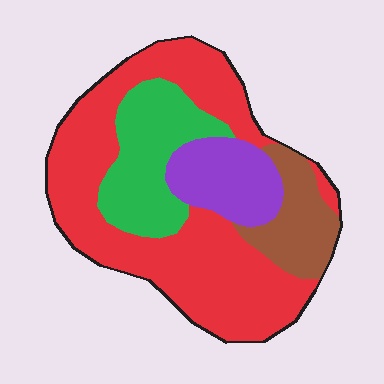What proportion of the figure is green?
Green takes up about one fifth (1/5) of the figure.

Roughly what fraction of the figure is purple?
Purple takes up about one eighth (1/8) of the figure.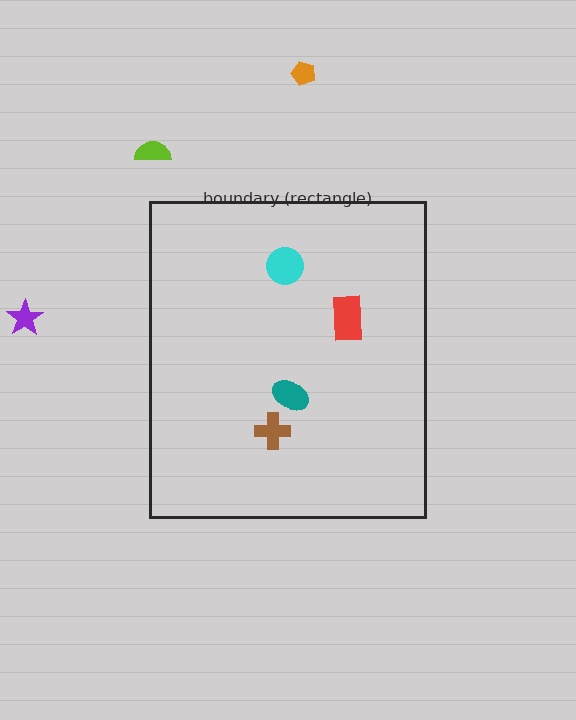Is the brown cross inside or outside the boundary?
Inside.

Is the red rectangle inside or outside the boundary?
Inside.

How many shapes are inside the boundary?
4 inside, 3 outside.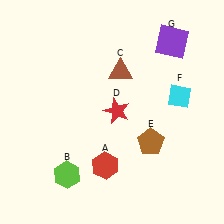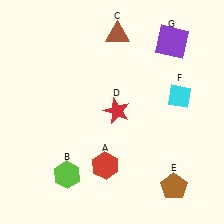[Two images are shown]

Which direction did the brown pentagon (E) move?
The brown pentagon (E) moved down.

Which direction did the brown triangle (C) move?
The brown triangle (C) moved up.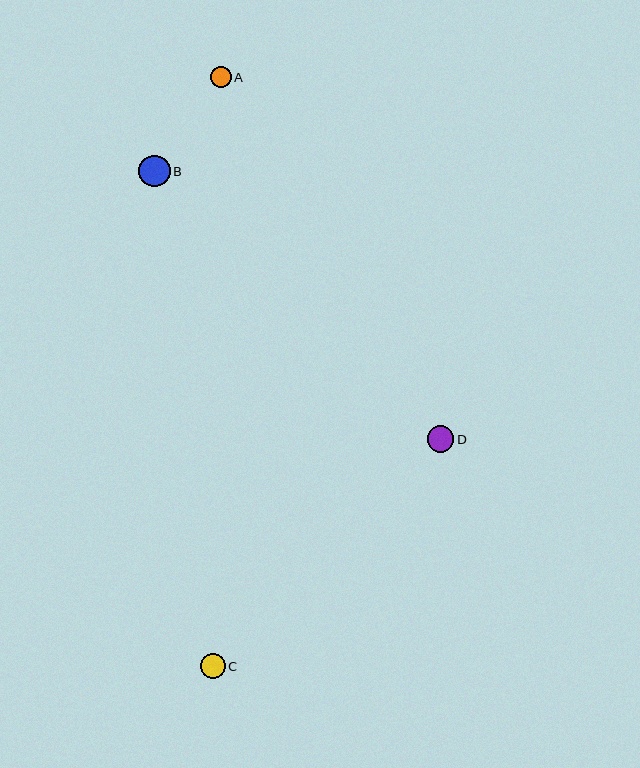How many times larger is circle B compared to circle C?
Circle B is approximately 1.3 times the size of circle C.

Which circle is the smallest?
Circle A is the smallest with a size of approximately 20 pixels.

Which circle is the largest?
Circle B is the largest with a size of approximately 31 pixels.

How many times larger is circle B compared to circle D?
Circle B is approximately 1.2 times the size of circle D.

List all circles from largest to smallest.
From largest to smallest: B, D, C, A.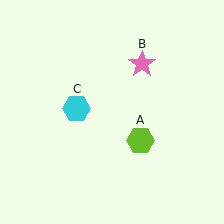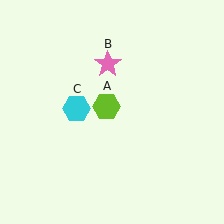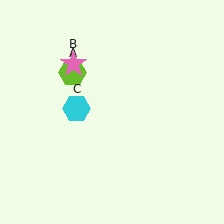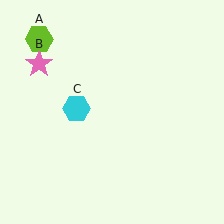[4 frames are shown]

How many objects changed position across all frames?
2 objects changed position: lime hexagon (object A), pink star (object B).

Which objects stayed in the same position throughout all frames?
Cyan hexagon (object C) remained stationary.